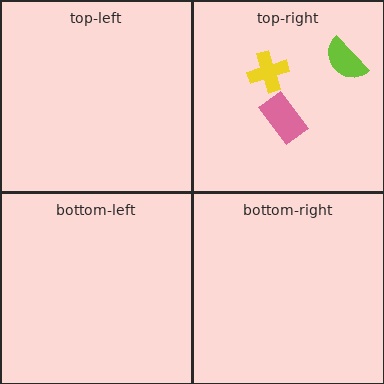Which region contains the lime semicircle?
The top-right region.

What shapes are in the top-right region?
The pink rectangle, the lime semicircle, the yellow cross.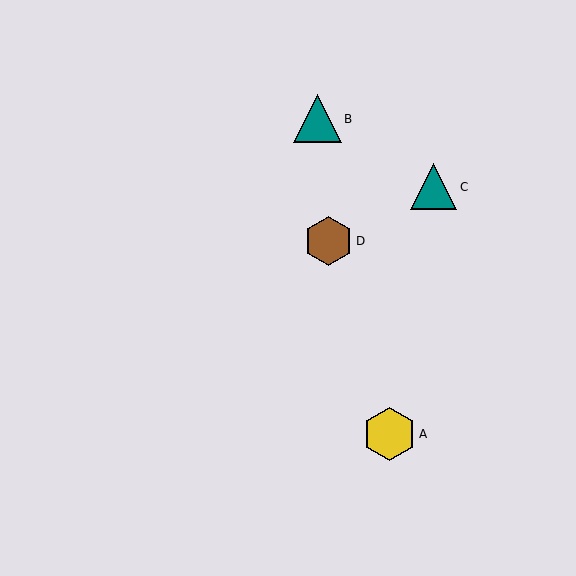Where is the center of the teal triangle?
The center of the teal triangle is at (434, 187).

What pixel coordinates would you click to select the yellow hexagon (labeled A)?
Click at (390, 434) to select the yellow hexagon A.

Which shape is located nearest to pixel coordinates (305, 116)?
The teal triangle (labeled B) at (317, 119) is nearest to that location.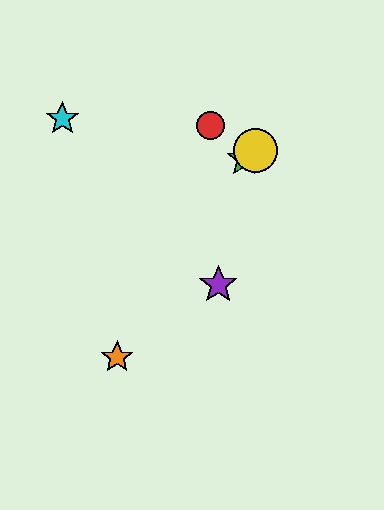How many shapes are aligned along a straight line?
3 shapes (the blue star, the green star, the yellow circle) are aligned along a straight line.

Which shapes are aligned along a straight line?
The blue star, the green star, the yellow circle are aligned along a straight line.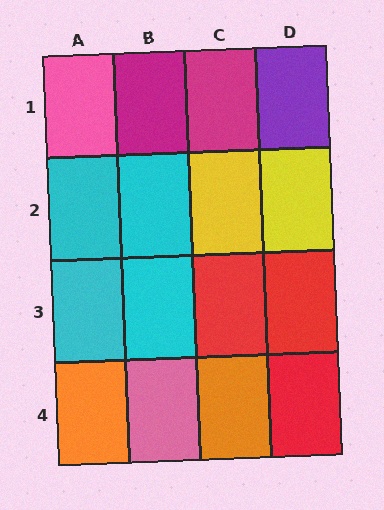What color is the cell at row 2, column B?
Cyan.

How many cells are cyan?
4 cells are cyan.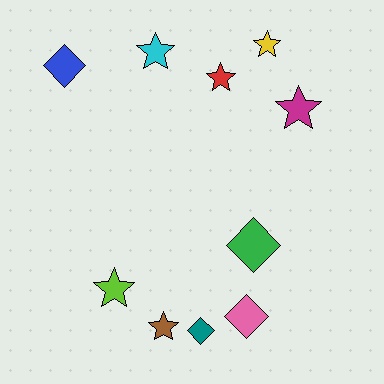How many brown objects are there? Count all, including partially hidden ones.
There is 1 brown object.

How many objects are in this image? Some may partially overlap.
There are 10 objects.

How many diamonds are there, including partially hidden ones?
There are 4 diamonds.